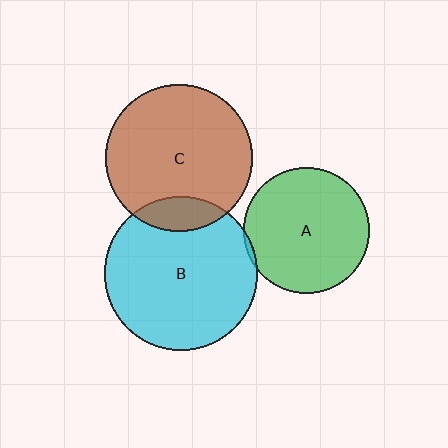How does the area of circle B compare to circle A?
Approximately 1.5 times.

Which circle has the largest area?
Circle B (cyan).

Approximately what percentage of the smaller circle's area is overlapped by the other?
Approximately 15%.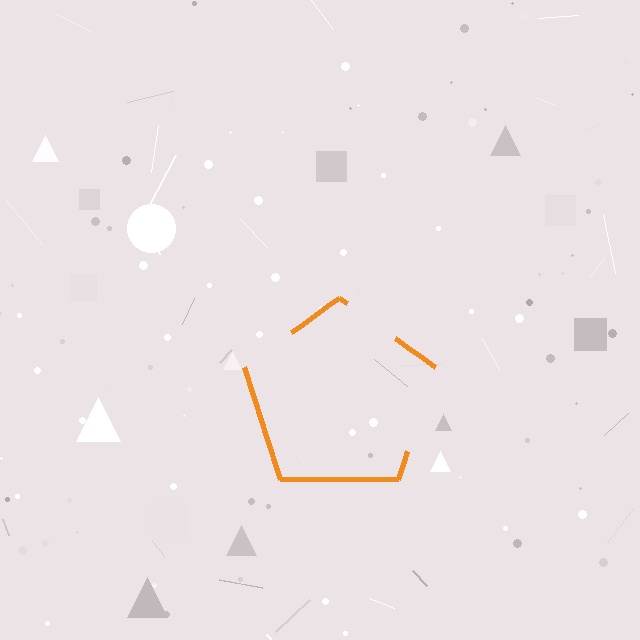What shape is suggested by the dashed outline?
The dashed outline suggests a pentagon.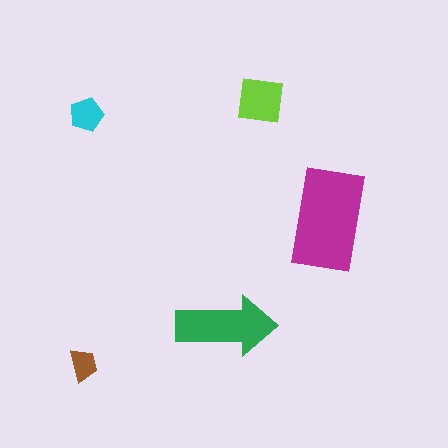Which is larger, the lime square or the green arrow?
The green arrow.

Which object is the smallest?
The brown trapezoid.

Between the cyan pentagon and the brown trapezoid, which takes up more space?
The cyan pentagon.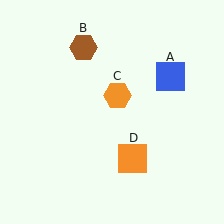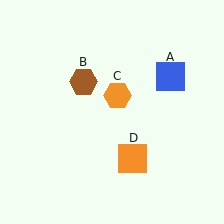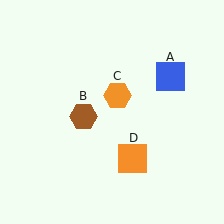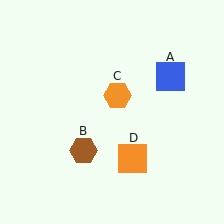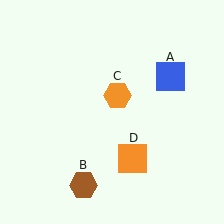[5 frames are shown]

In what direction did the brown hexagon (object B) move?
The brown hexagon (object B) moved down.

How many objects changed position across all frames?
1 object changed position: brown hexagon (object B).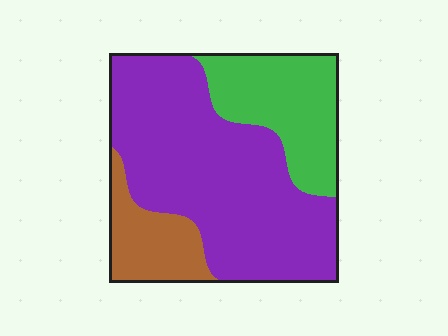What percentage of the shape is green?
Green takes up about one quarter (1/4) of the shape.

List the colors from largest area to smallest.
From largest to smallest: purple, green, brown.